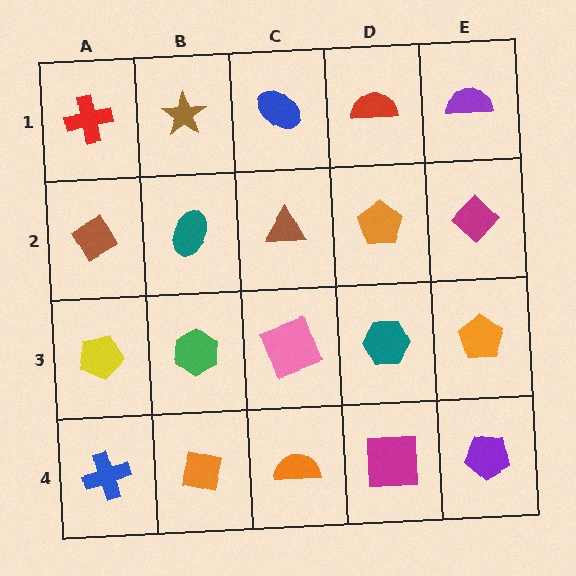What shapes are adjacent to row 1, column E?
A magenta diamond (row 2, column E), a red semicircle (row 1, column D).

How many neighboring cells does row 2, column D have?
4.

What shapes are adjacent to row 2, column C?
A blue ellipse (row 1, column C), a pink square (row 3, column C), a teal ellipse (row 2, column B), an orange pentagon (row 2, column D).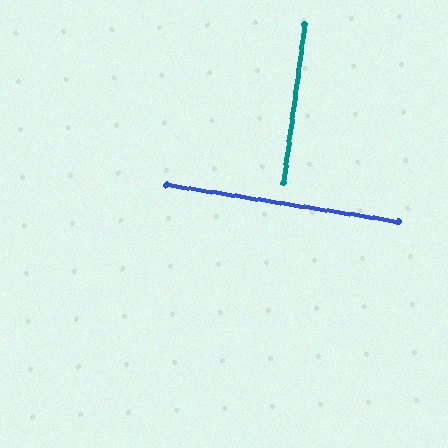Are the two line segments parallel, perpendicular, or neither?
Perpendicular — they meet at approximately 89°.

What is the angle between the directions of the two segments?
Approximately 89 degrees.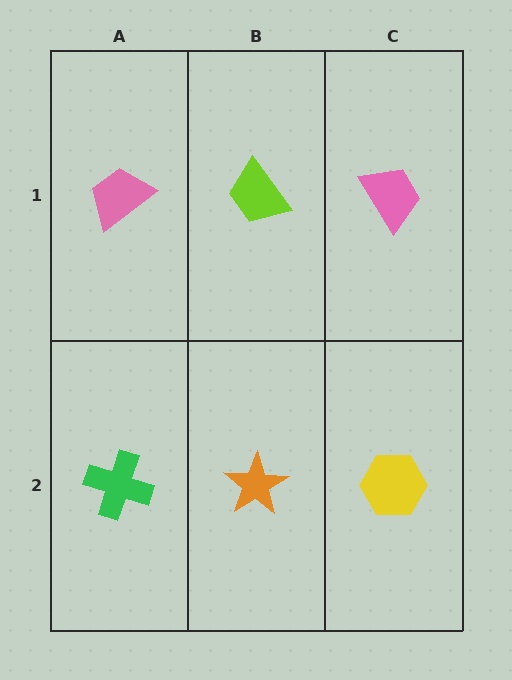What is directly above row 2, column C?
A pink trapezoid.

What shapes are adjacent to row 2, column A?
A pink trapezoid (row 1, column A), an orange star (row 2, column B).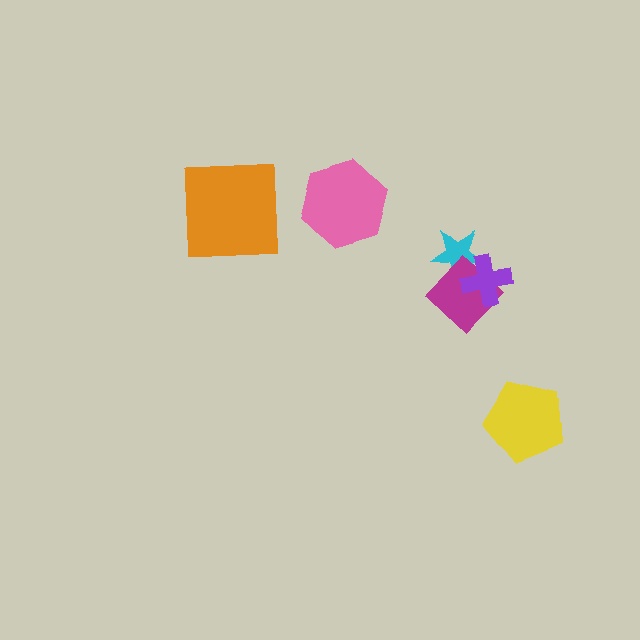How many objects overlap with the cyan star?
2 objects overlap with the cyan star.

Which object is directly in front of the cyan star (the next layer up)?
The magenta diamond is directly in front of the cyan star.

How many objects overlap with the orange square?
0 objects overlap with the orange square.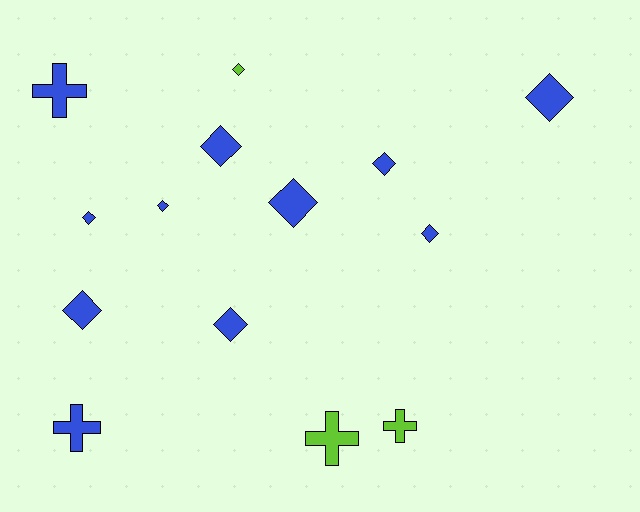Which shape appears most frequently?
Diamond, with 10 objects.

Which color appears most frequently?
Blue, with 11 objects.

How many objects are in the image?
There are 14 objects.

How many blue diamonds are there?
There are 9 blue diamonds.